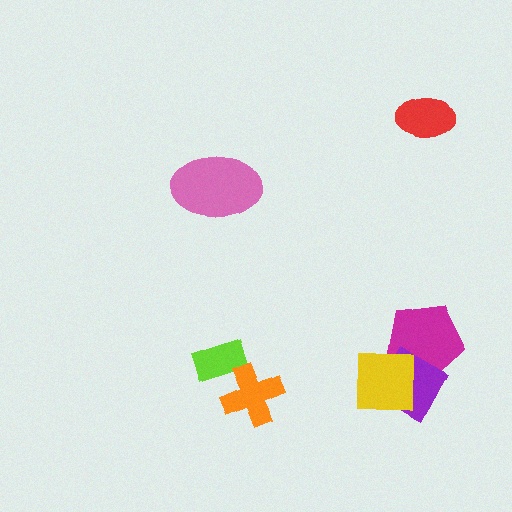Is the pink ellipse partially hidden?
No, no other shape covers it.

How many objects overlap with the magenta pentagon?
2 objects overlap with the magenta pentagon.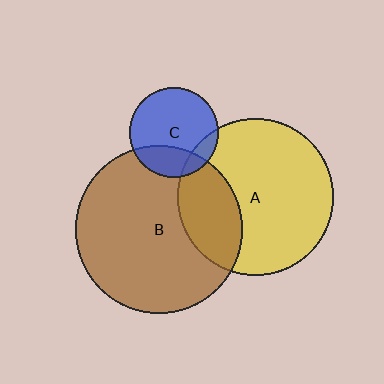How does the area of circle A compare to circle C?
Approximately 3.0 times.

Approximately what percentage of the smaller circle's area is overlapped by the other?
Approximately 25%.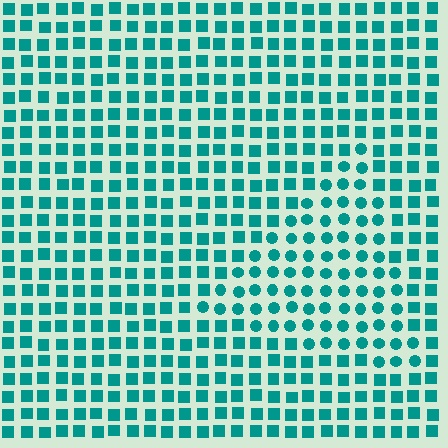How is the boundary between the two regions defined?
The boundary is defined by a change in element shape: circles inside vs. squares outside. All elements share the same color and spacing.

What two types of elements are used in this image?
The image uses circles inside the triangle region and squares outside it.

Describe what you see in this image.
The image is filled with small teal elements arranged in a uniform grid. A triangle-shaped region contains circles, while the surrounding area contains squares. The boundary is defined purely by the change in element shape.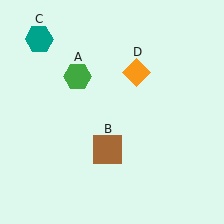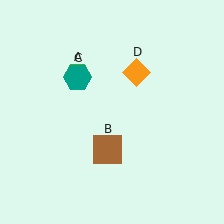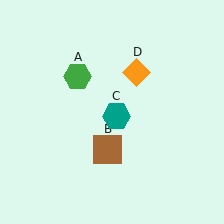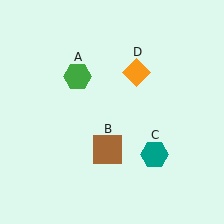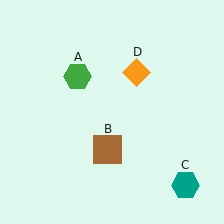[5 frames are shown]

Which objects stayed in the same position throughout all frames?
Green hexagon (object A) and brown square (object B) and orange diamond (object D) remained stationary.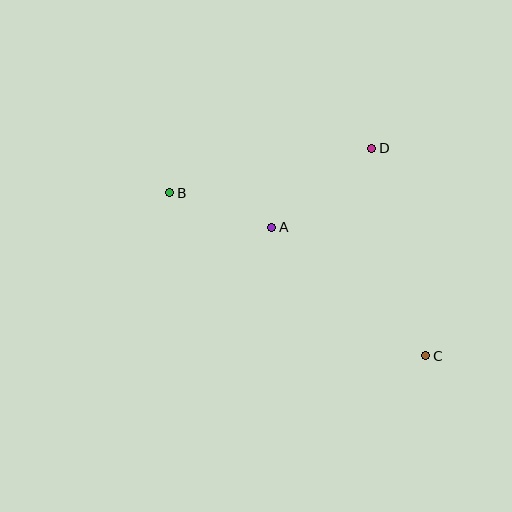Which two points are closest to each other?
Points A and B are closest to each other.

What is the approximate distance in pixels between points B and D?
The distance between B and D is approximately 207 pixels.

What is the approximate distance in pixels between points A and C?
The distance between A and C is approximately 201 pixels.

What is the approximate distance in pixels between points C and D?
The distance between C and D is approximately 214 pixels.